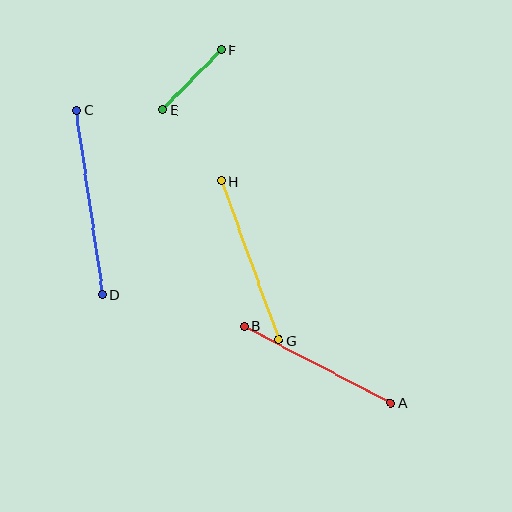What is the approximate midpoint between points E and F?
The midpoint is at approximately (192, 80) pixels.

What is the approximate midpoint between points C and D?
The midpoint is at approximately (90, 203) pixels.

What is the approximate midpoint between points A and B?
The midpoint is at approximately (318, 365) pixels.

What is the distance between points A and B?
The distance is approximately 166 pixels.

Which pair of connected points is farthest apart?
Points C and D are farthest apart.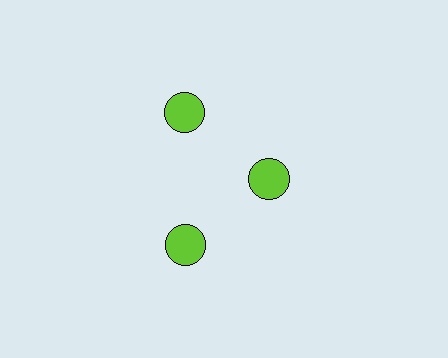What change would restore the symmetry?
The symmetry would be restored by moving it outward, back onto the ring so that all 3 circles sit at equal angles and equal distance from the center.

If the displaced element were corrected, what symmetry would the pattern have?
It would have 3-fold rotational symmetry — the pattern would map onto itself every 120 degrees.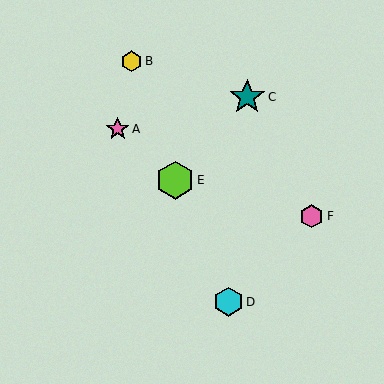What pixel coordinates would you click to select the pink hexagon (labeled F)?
Click at (312, 216) to select the pink hexagon F.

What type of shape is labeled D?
Shape D is a cyan hexagon.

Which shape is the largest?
The lime hexagon (labeled E) is the largest.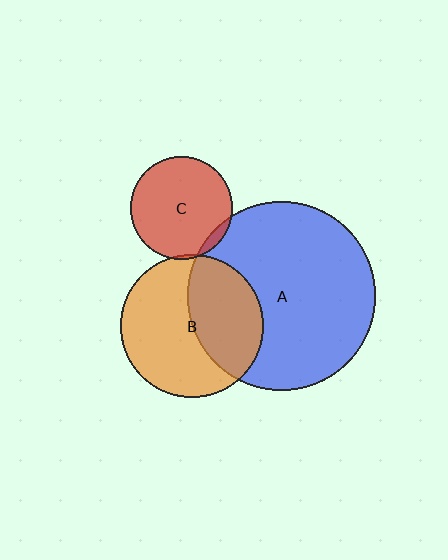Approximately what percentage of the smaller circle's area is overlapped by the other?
Approximately 5%.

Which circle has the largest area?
Circle A (blue).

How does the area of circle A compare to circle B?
Approximately 1.7 times.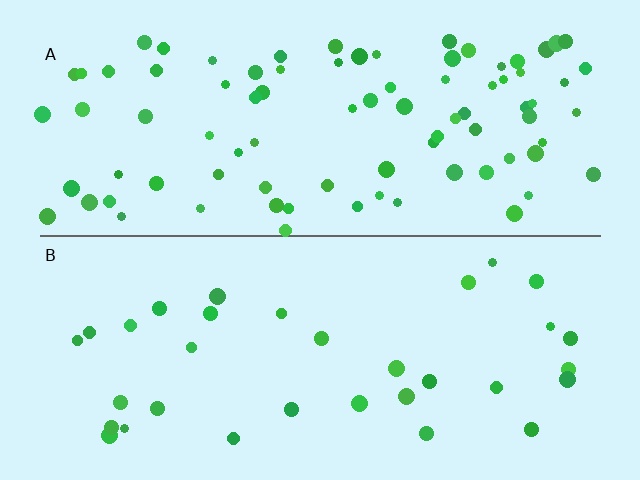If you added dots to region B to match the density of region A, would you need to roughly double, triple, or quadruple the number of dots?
Approximately triple.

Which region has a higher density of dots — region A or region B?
A (the top).